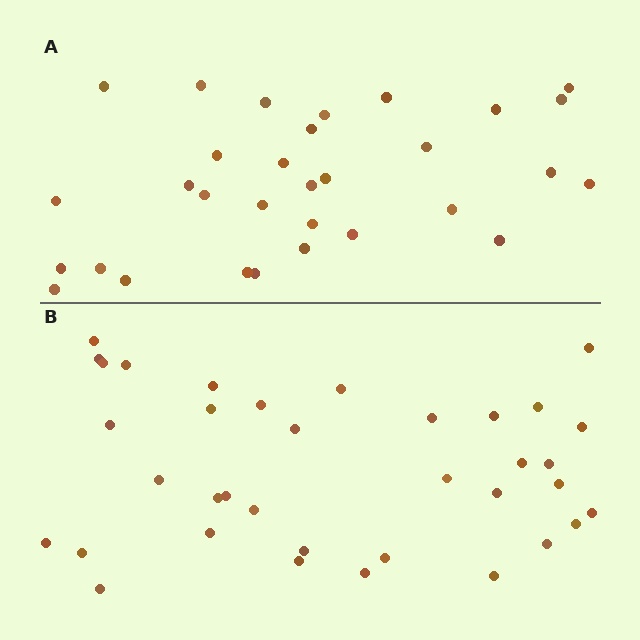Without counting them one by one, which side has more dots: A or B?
Region B (the bottom region) has more dots.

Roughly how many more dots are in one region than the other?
Region B has about 5 more dots than region A.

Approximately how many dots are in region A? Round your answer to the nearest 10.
About 30 dots. (The exact count is 31, which rounds to 30.)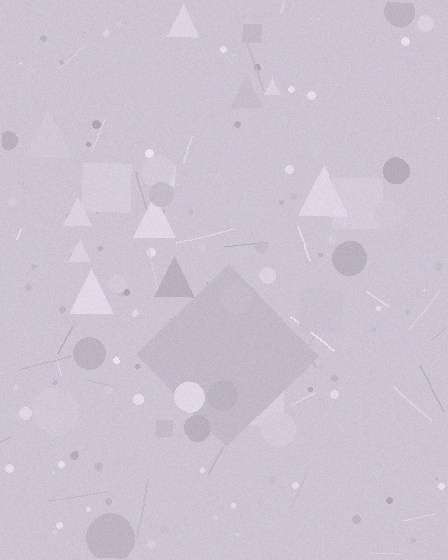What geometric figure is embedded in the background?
A diamond is embedded in the background.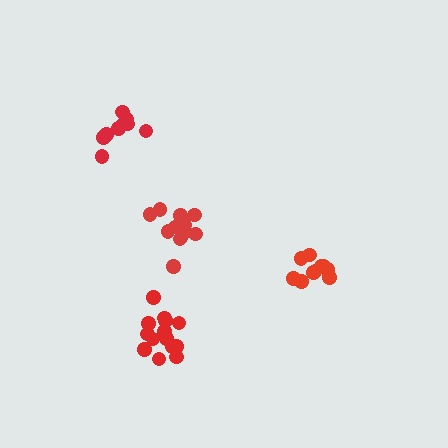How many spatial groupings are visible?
There are 4 spatial groupings.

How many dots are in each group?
Group 1: 14 dots, Group 2: 10 dots, Group 3: 13 dots, Group 4: 9 dots (46 total).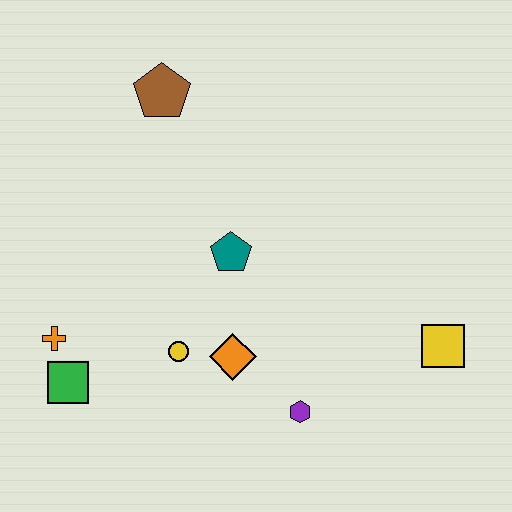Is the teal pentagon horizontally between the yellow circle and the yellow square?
Yes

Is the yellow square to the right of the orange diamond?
Yes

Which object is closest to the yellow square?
The purple hexagon is closest to the yellow square.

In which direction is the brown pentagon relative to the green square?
The brown pentagon is above the green square.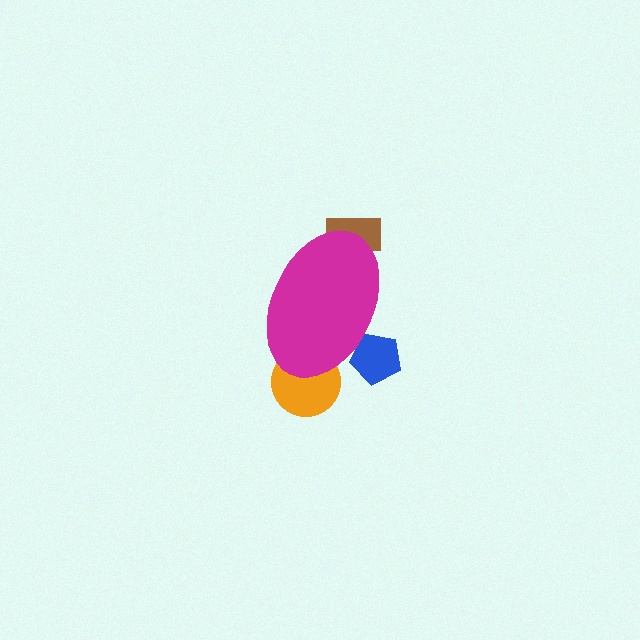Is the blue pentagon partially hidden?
Yes, the blue pentagon is partially hidden behind the magenta ellipse.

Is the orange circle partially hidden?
Yes, the orange circle is partially hidden behind the magenta ellipse.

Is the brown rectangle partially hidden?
Yes, the brown rectangle is partially hidden behind the magenta ellipse.